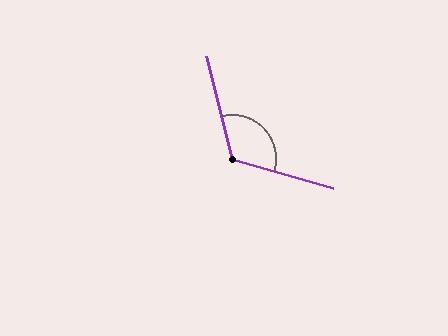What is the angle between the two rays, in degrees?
Approximately 120 degrees.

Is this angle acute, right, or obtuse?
It is obtuse.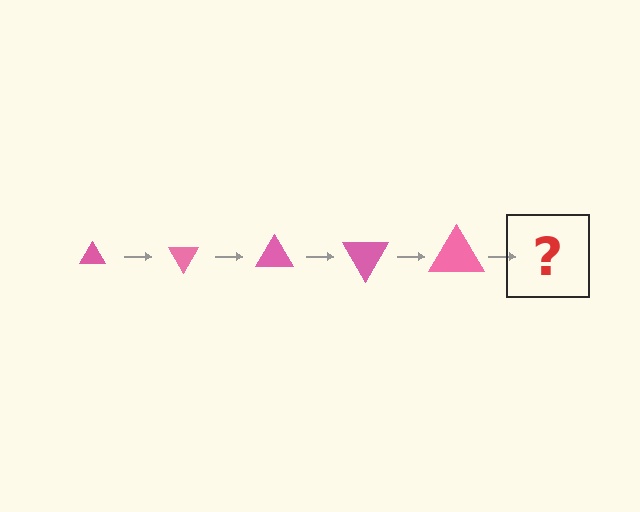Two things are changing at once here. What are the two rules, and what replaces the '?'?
The two rules are that the triangle grows larger each step and it rotates 60 degrees each step. The '?' should be a triangle, larger than the previous one and rotated 300 degrees from the start.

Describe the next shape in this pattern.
It should be a triangle, larger than the previous one and rotated 300 degrees from the start.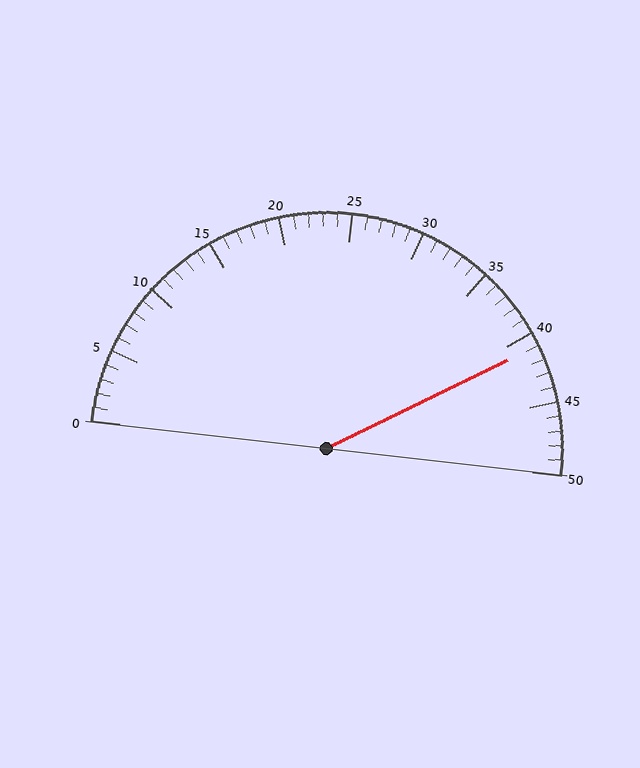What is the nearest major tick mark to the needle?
The nearest major tick mark is 40.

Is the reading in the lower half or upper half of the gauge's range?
The reading is in the upper half of the range (0 to 50).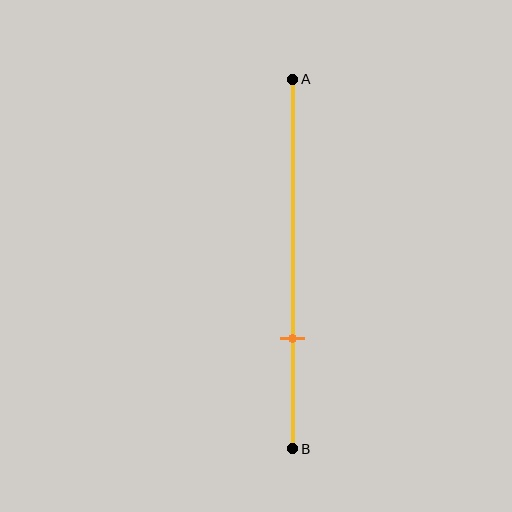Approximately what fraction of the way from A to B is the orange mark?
The orange mark is approximately 70% of the way from A to B.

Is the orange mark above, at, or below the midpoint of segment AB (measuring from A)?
The orange mark is below the midpoint of segment AB.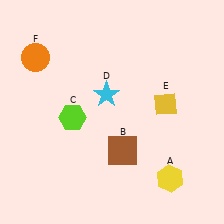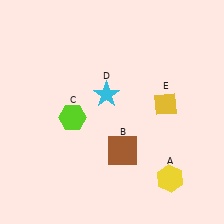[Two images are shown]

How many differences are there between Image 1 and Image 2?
There is 1 difference between the two images.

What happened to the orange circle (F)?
The orange circle (F) was removed in Image 2. It was in the top-left area of Image 1.